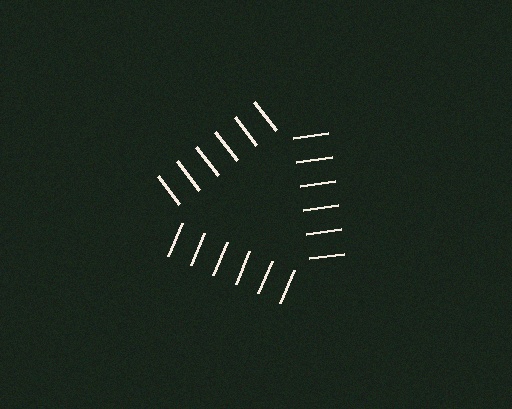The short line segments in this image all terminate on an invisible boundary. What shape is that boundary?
An illusory triangle — the line segments terminate on its edges but no continuous stroke is drawn.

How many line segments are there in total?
18 — 6 along each of the 3 edges.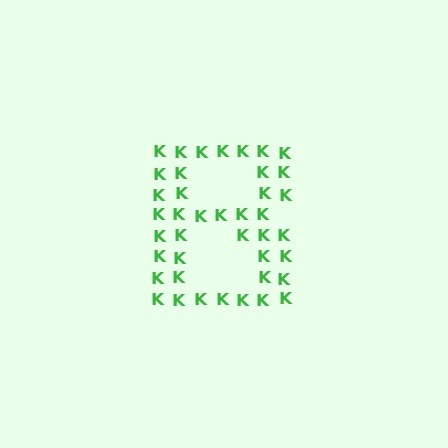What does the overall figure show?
The overall figure shows the letter B.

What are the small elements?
The small elements are letter K's.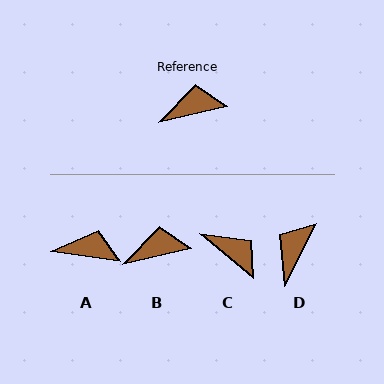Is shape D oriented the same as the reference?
No, it is off by about 50 degrees.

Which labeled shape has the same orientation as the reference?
B.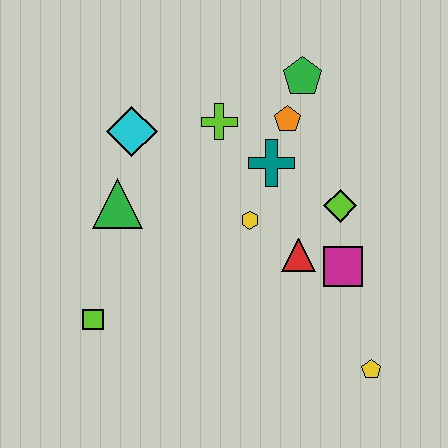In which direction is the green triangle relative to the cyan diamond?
The green triangle is below the cyan diamond.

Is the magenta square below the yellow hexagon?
Yes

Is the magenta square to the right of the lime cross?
Yes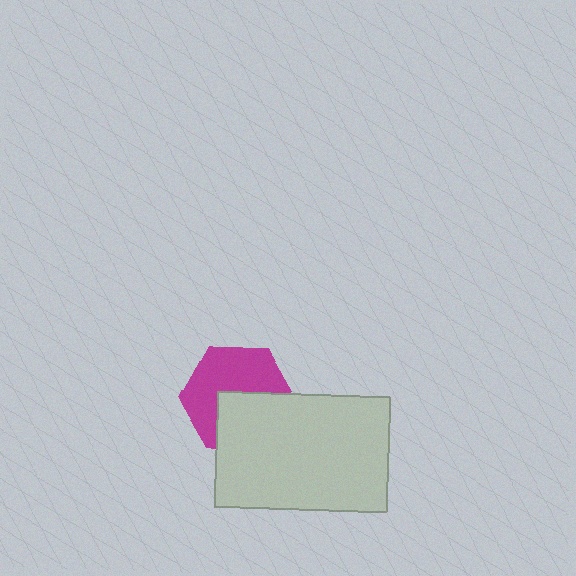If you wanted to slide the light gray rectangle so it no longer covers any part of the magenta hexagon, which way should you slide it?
Slide it down — that is the most direct way to separate the two shapes.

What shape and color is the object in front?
The object in front is a light gray rectangle.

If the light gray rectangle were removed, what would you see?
You would see the complete magenta hexagon.